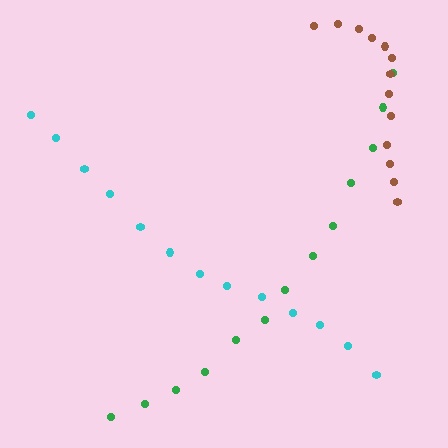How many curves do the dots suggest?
There are 3 distinct paths.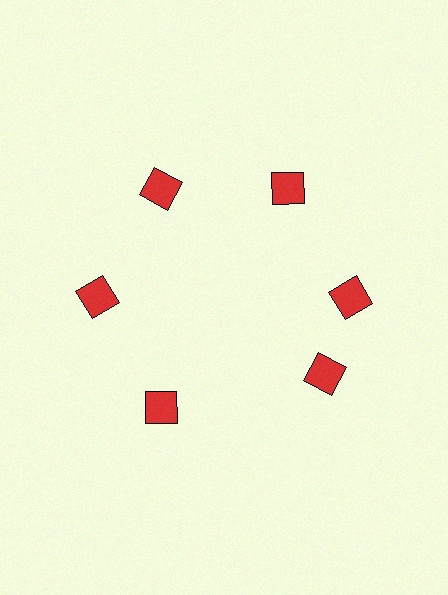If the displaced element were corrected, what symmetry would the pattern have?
It would have 6-fold rotational symmetry — the pattern would map onto itself every 60 degrees.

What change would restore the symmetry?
The symmetry would be restored by rotating it back into even spacing with its neighbors so that all 6 diamonds sit at equal angles and equal distance from the center.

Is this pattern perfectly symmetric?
No. The 6 red diamonds are arranged in a ring, but one element near the 5 o'clock position is rotated out of alignment along the ring, breaking the 6-fold rotational symmetry.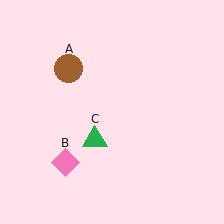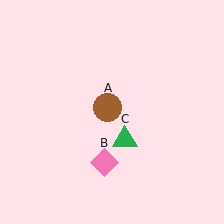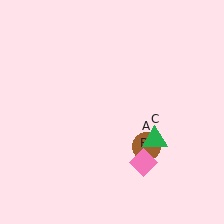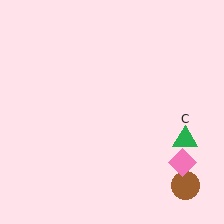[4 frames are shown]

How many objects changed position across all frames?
3 objects changed position: brown circle (object A), pink diamond (object B), green triangle (object C).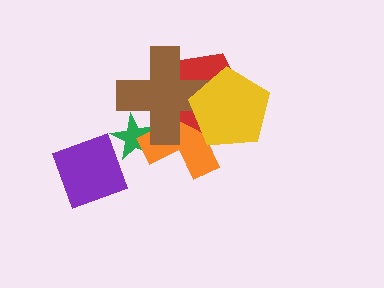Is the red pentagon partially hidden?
Yes, it is partially covered by another shape.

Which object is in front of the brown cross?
The yellow pentagon is in front of the brown cross.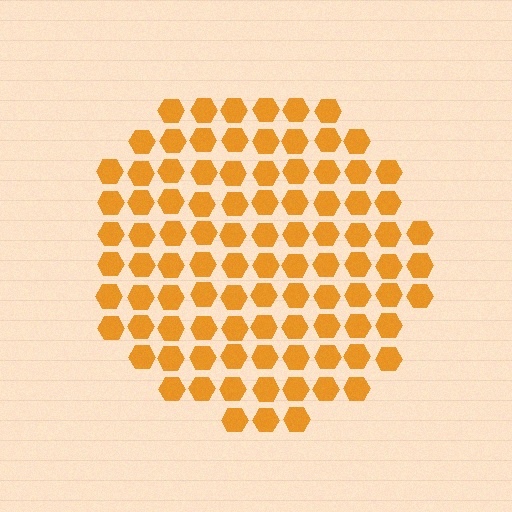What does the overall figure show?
The overall figure shows a circle.